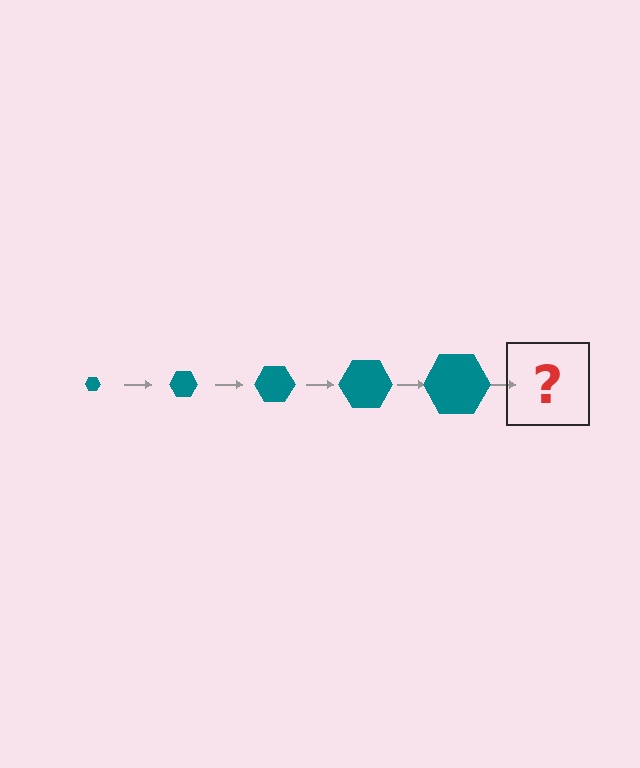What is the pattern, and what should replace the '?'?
The pattern is that the hexagon gets progressively larger each step. The '?' should be a teal hexagon, larger than the previous one.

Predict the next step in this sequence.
The next step is a teal hexagon, larger than the previous one.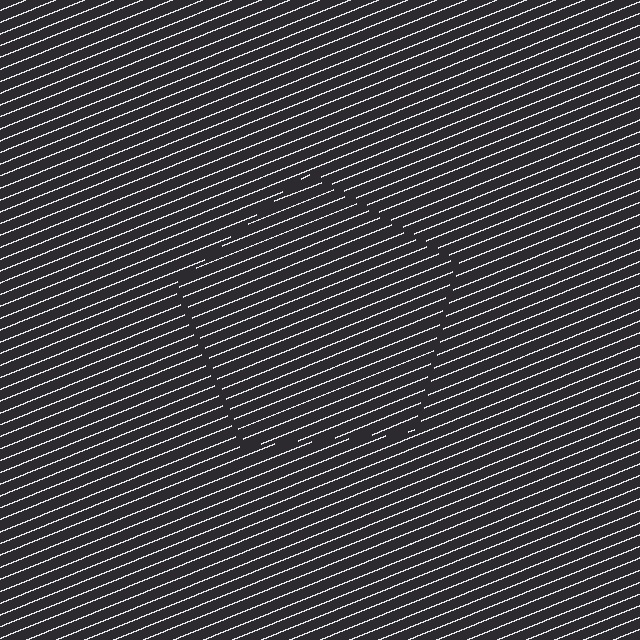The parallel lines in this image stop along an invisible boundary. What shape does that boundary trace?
An illusory pentagon. The interior of the shape contains the same grating, shifted by half a period — the contour is defined by the phase discontinuity where line-ends from the inner and outer gratings abut.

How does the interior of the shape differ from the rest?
The interior of the shape contains the same grating, shifted by half a period — the contour is defined by the phase discontinuity where line-ends from the inner and outer gratings abut.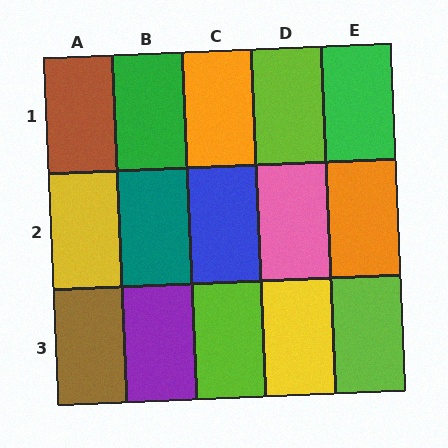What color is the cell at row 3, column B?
Purple.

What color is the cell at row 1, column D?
Lime.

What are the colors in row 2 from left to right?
Yellow, teal, blue, pink, orange.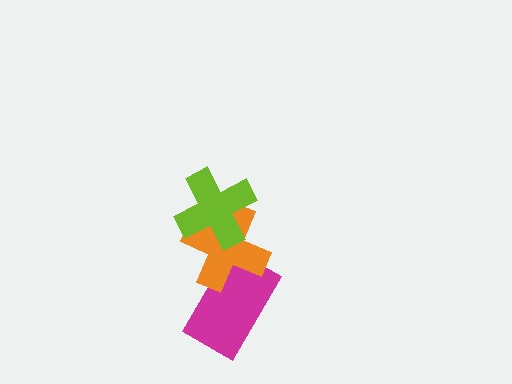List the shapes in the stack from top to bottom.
From top to bottom: the lime cross, the orange cross, the magenta rectangle.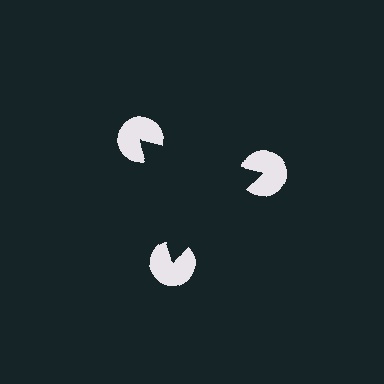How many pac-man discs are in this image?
There are 3 — one at each vertex of the illusory triangle.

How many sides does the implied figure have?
3 sides.